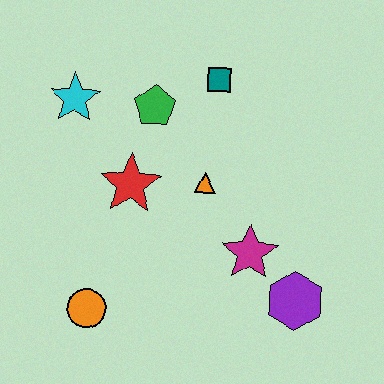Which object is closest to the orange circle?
The red star is closest to the orange circle.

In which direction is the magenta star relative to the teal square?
The magenta star is below the teal square.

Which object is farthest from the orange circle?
The teal square is farthest from the orange circle.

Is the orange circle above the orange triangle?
No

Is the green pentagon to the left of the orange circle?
No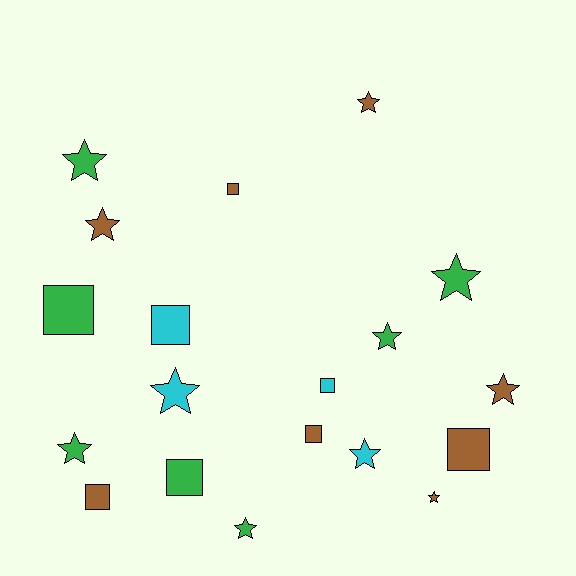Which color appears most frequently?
Brown, with 8 objects.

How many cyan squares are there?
There are 2 cyan squares.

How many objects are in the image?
There are 19 objects.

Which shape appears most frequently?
Star, with 11 objects.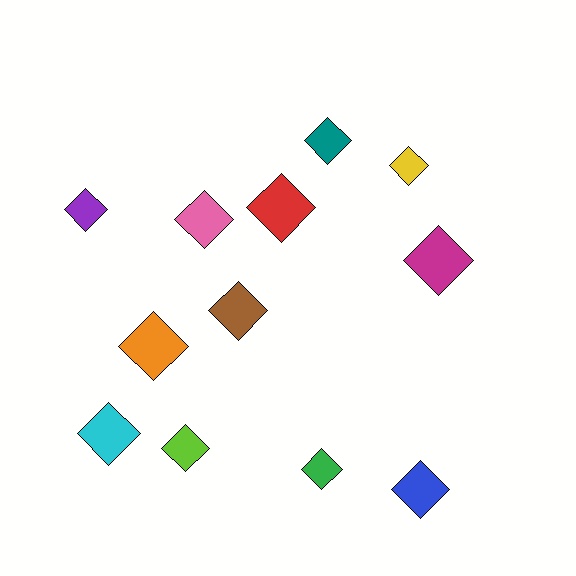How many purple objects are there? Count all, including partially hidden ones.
There is 1 purple object.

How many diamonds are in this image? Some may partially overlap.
There are 12 diamonds.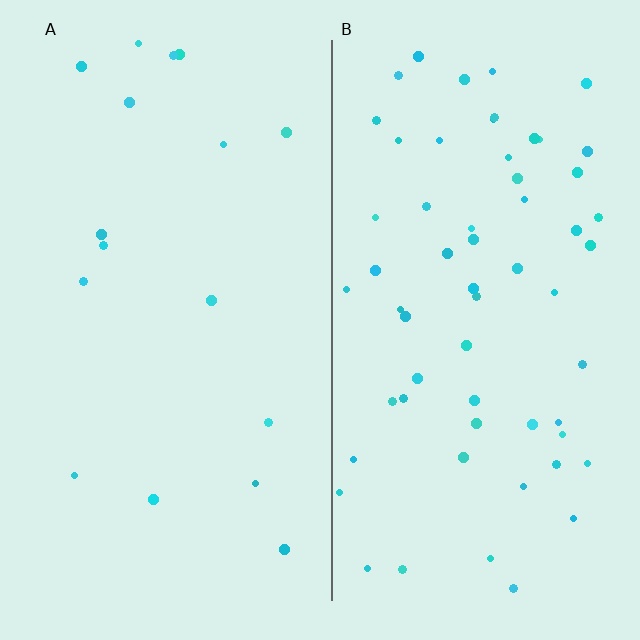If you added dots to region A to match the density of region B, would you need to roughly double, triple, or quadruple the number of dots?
Approximately quadruple.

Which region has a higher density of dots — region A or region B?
B (the right).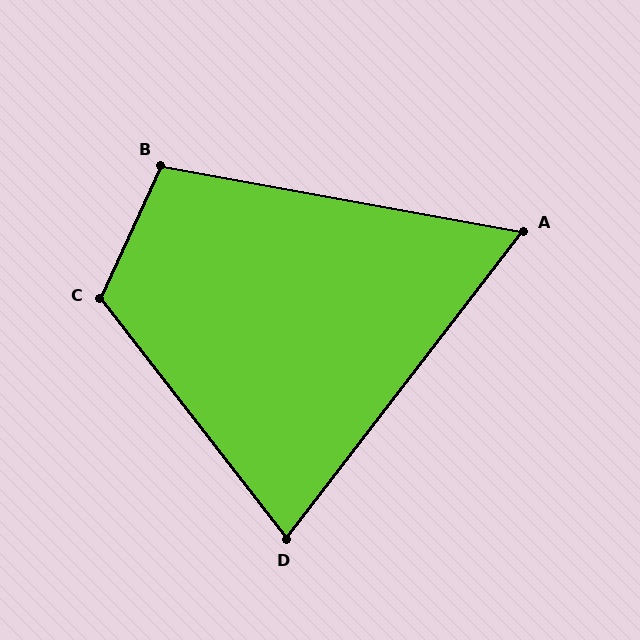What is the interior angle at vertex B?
Approximately 105 degrees (obtuse).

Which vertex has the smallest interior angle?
A, at approximately 63 degrees.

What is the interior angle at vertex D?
Approximately 75 degrees (acute).